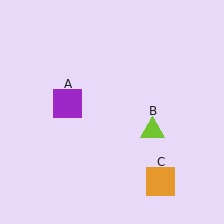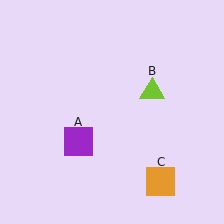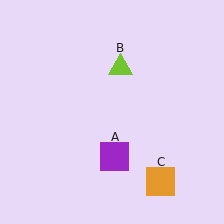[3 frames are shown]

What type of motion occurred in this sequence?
The purple square (object A), lime triangle (object B) rotated counterclockwise around the center of the scene.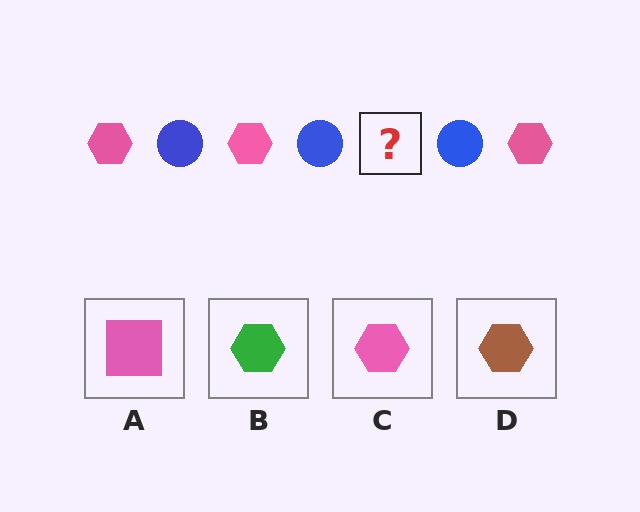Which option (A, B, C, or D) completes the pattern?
C.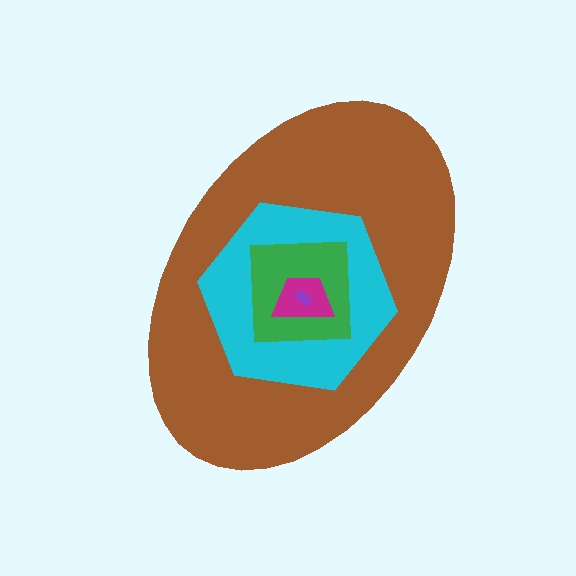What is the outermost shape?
The brown ellipse.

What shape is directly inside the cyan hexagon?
The green square.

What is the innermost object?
The purple rectangle.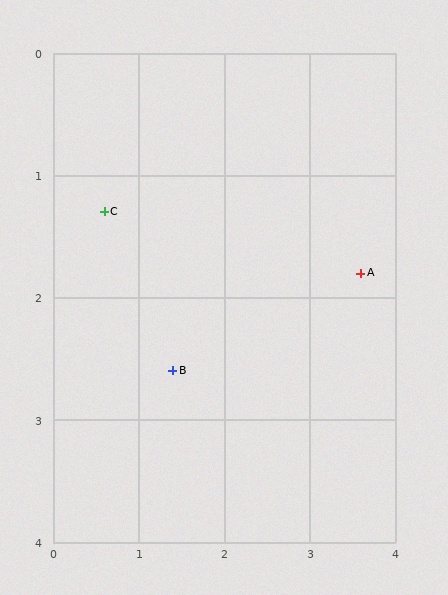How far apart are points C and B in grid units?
Points C and B are about 1.5 grid units apart.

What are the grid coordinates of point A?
Point A is at approximately (3.6, 1.8).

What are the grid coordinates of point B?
Point B is at approximately (1.4, 2.6).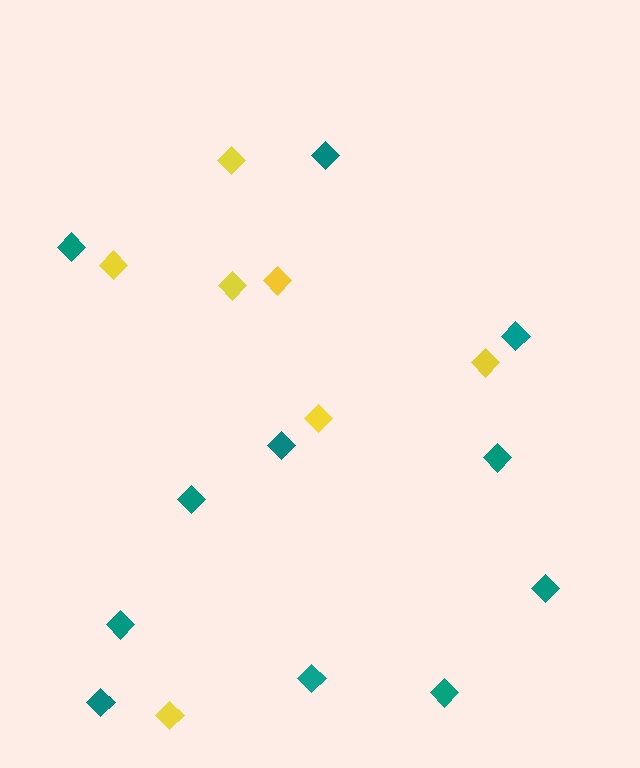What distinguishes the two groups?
There are 2 groups: one group of yellow diamonds (7) and one group of teal diamonds (11).